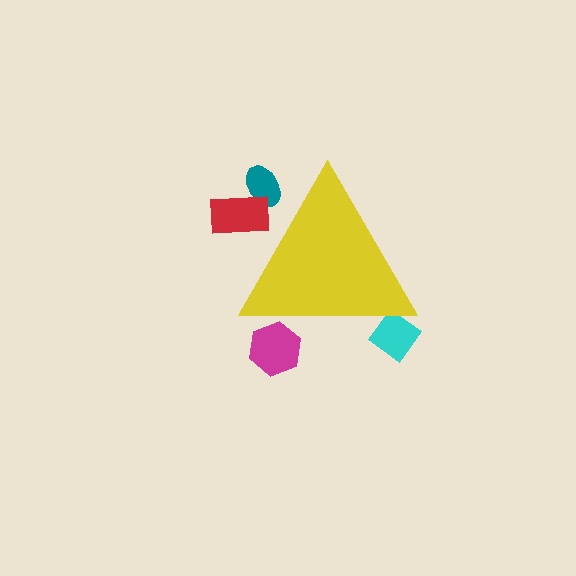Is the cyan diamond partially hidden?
Yes, the cyan diamond is partially hidden behind the yellow triangle.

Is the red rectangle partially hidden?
Yes, the red rectangle is partially hidden behind the yellow triangle.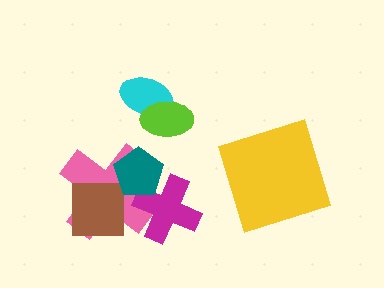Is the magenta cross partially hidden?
Yes, it is partially covered by another shape.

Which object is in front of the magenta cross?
The teal pentagon is in front of the magenta cross.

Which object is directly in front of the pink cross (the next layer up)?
The brown square is directly in front of the pink cross.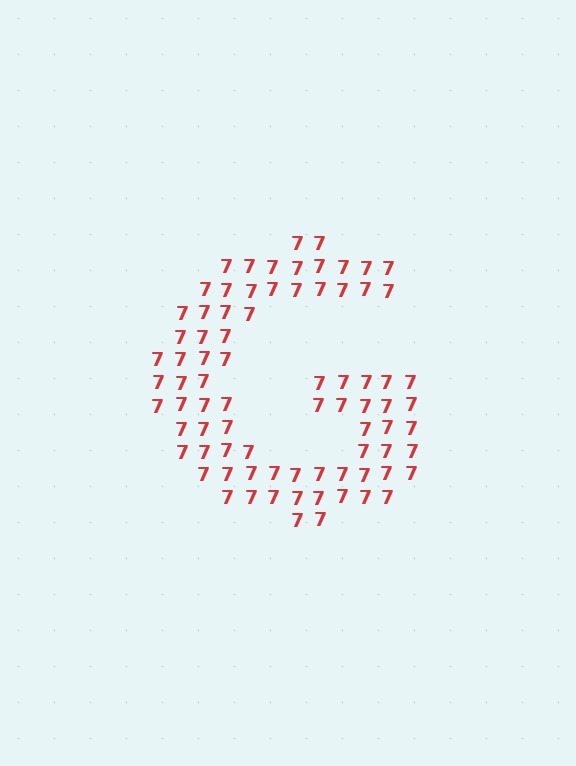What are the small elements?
The small elements are digit 7's.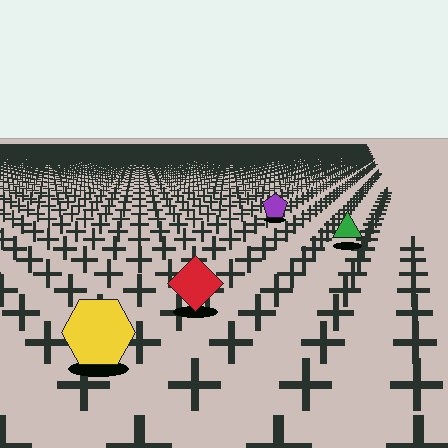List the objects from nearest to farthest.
From nearest to farthest: the yellow hexagon, the red diamond, the green triangle, the purple pentagon.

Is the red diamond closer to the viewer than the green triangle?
Yes. The red diamond is closer — you can tell from the texture gradient: the ground texture is coarser near it.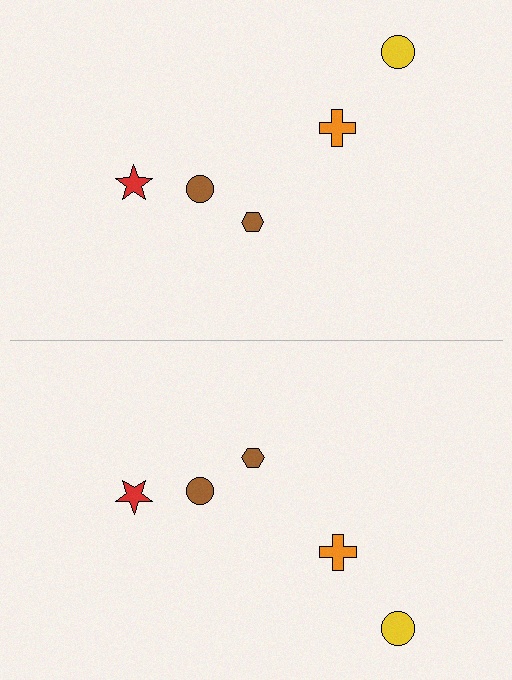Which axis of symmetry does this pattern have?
The pattern has a horizontal axis of symmetry running through the center of the image.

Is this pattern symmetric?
Yes, this pattern has bilateral (reflection) symmetry.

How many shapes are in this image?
There are 10 shapes in this image.